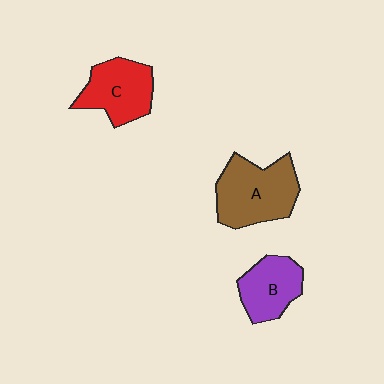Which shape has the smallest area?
Shape B (purple).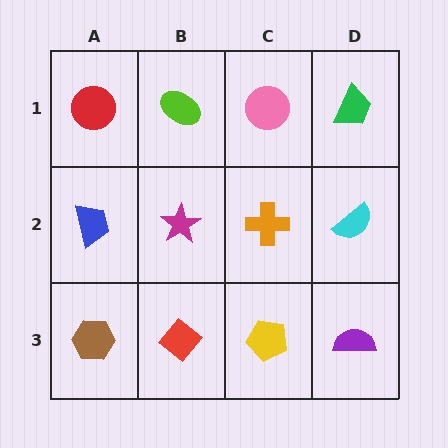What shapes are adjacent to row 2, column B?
A lime ellipse (row 1, column B), a red diamond (row 3, column B), a blue trapezoid (row 2, column A), an orange cross (row 2, column C).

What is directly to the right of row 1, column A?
A lime ellipse.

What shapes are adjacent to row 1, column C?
An orange cross (row 2, column C), a lime ellipse (row 1, column B), a green trapezoid (row 1, column D).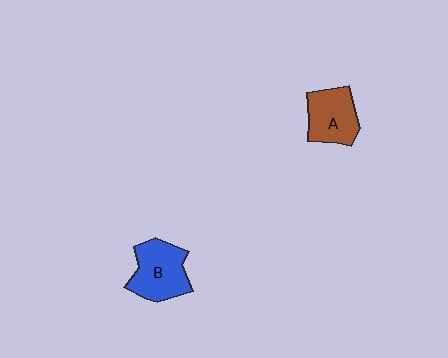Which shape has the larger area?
Shape B (blue).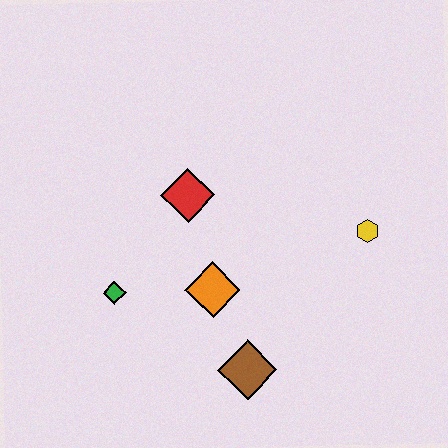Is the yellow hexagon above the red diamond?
No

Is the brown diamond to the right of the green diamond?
Yes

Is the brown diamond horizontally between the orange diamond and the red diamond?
No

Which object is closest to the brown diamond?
The orange diamond is closest to the brown diamond.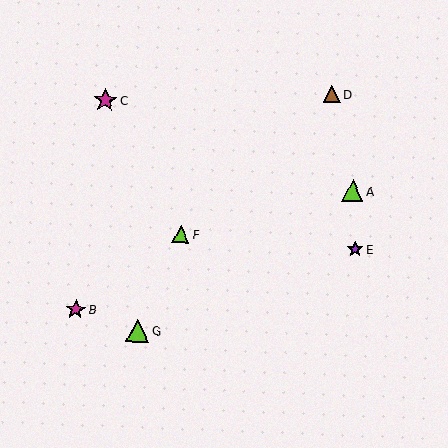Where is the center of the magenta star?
The center of the magenta star is at (76, 310).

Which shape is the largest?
The magenta star (labeled C) is the largest.